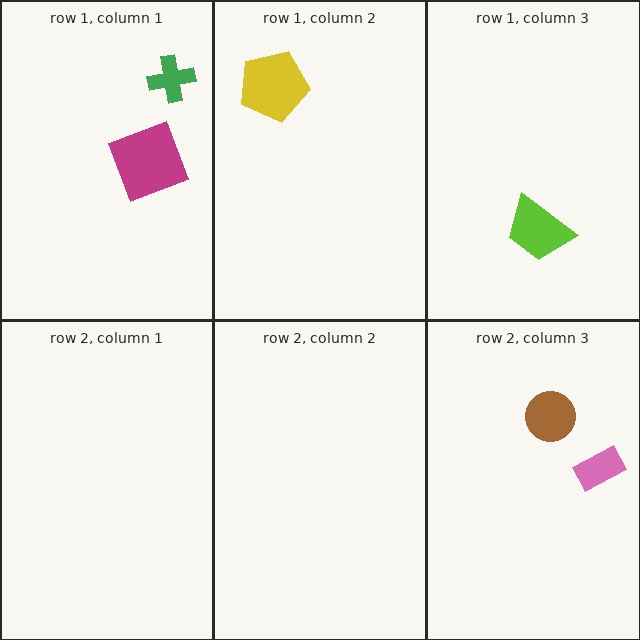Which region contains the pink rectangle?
The row 2, column 3 region.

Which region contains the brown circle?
The row 2, column 3 region.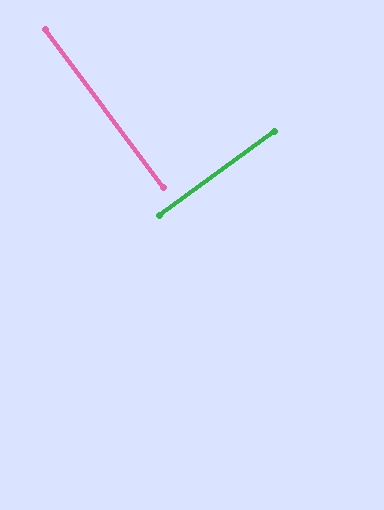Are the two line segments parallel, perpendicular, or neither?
Perpendicular — they meet at approximately 89°.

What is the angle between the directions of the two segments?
Approximately 89 degrees.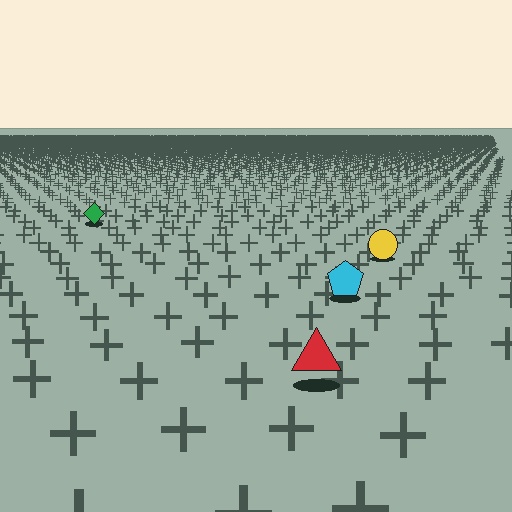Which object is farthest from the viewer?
The green diamond is farthest from the viewer. It appears smaller and the ground texture around it is denser.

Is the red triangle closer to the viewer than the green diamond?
Yes. The red triangle is closer — you can tell from the texture gradient: the ground texture is coarser near it.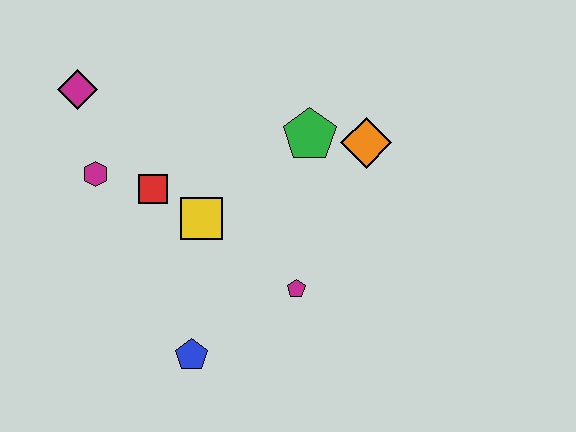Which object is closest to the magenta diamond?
The magenta hexagon is closest to the magenta diamond.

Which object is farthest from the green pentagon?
The blue pentagon is farthest from the green pentagon.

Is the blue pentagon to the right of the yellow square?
No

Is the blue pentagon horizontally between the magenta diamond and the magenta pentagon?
Yes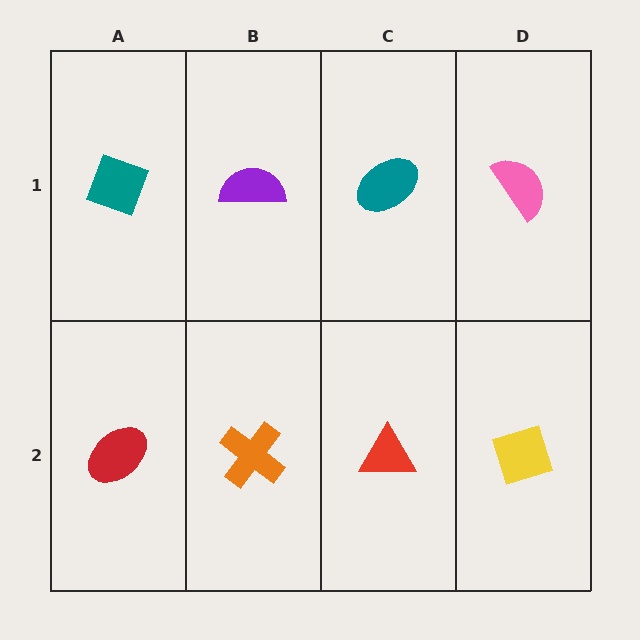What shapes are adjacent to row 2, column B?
A purple semicircle (row 1, column B), a red ellipse (row 2, column A), a red triangle (row 2, column C).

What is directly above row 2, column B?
A purple semicircle.